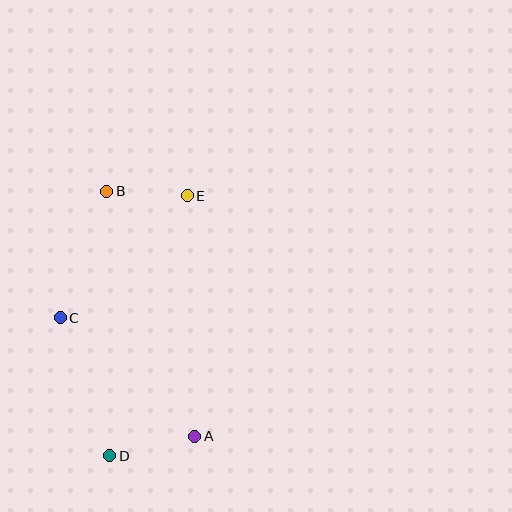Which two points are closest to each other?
Points B and E are closest to each other.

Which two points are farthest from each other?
Points D and E are farthest from each other.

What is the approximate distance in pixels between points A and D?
The distance between A and D is approximately 87 pixels.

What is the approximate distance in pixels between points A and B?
The distance between A and B is approximately 260 pixels.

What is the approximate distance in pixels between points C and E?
The distance between C and E is approximately 176 pixels.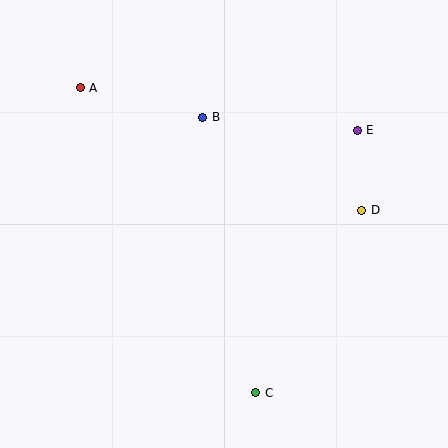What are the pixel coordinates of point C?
Point C is at (256, 393).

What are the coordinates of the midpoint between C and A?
The midpoint between C and A is at (168, 240).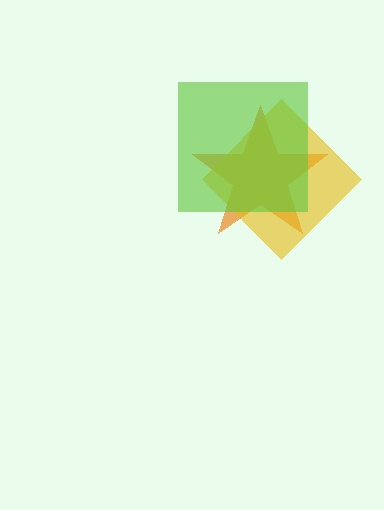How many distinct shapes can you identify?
There are 3 distinct shapes: an orange star, a yellow diamond, a lime square.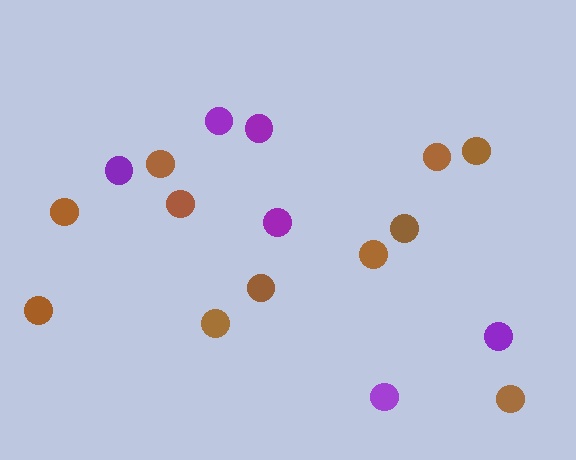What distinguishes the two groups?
There are 2 groups: one group of brown circles (11) and one group of purple circles (6).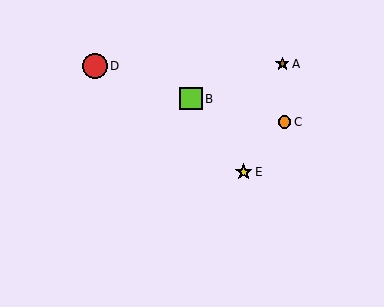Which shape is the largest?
The red circle (labeled D) is the largest.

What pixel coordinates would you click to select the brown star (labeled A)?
Click at (282, 64) to select the brown star A.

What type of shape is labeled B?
Shape B is a lime square.